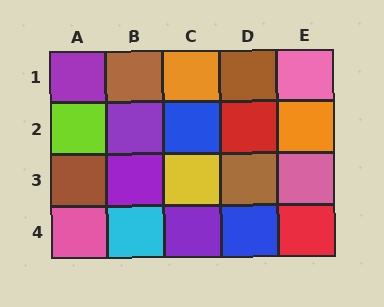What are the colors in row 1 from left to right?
Purple, brown, orange, brown, pink.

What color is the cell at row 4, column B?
Cyan.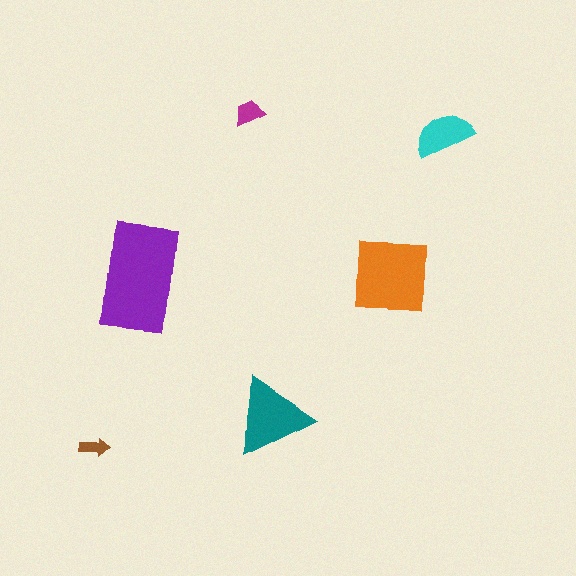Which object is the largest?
The purple rectangle.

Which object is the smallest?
The brown arrow.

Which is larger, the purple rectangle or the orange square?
The purple rectangle.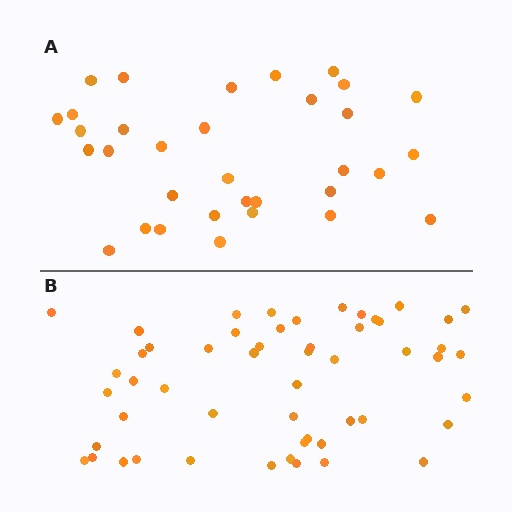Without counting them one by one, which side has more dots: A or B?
Region B (the bottom region) has more dots.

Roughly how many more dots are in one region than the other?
Region B has approximately 20 more dots than region A.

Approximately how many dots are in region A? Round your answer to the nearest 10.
About 30 dots. (The exact count is 33, which rounds to 30.)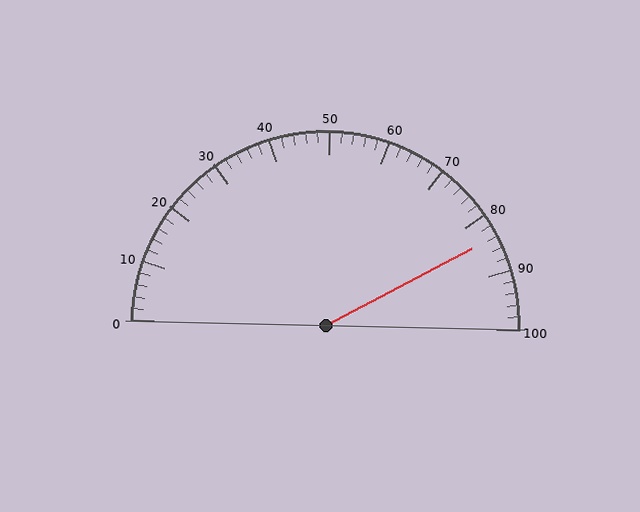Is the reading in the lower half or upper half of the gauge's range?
The reading is in the upper half of the range (0 to 100).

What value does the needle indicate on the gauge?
The needle indicates approximately 84.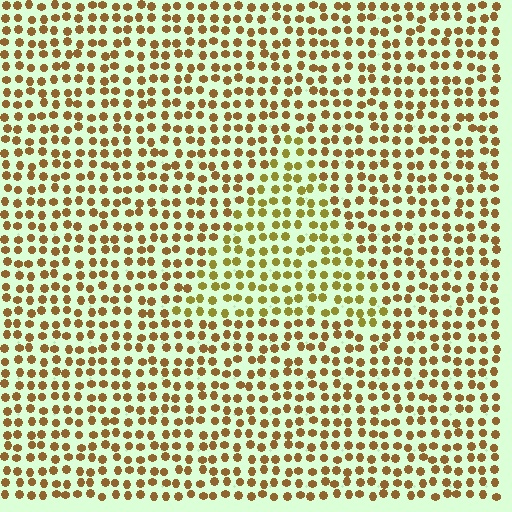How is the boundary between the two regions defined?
The boundary is defined purely by a slight shift in hue (about 25 degrees). Spacing, size, and orientation are identical on both sides.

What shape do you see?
I see a triangle.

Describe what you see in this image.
The image is filled with small brown elements in a uniform arrangement. A triangle-shaped region is visible where the elements are tinted to a slightly different hue, forming a subtle color boundary.